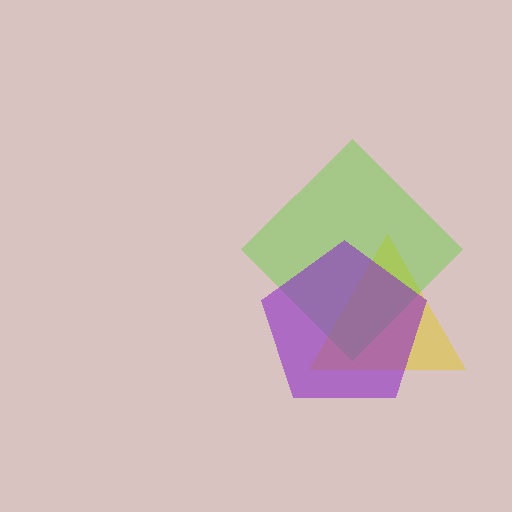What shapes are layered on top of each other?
The layered shapes are: a yellow triangle, a lime diamond, a purple pentagon.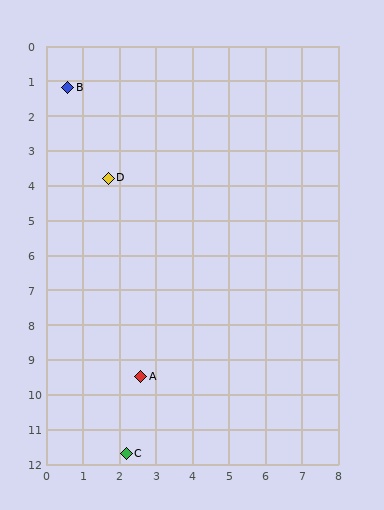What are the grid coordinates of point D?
Point D is at approximately (1.7, 3.8).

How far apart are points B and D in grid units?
Points B and D are about 2.8 grid units apart.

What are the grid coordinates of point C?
Point C is at approximately (2.2, 11.7).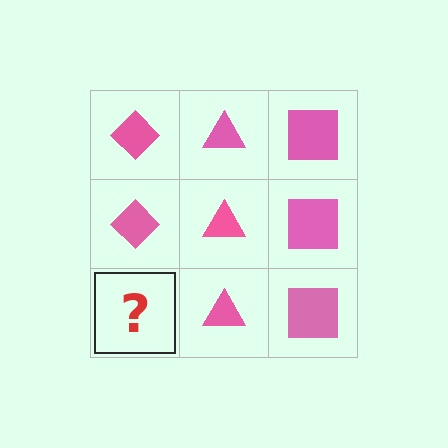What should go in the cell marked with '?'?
The missing cell should contain a pink diamond.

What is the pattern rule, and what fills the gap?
The rule is that each column has a consistent shape. The gap should be filled with a pink diamond.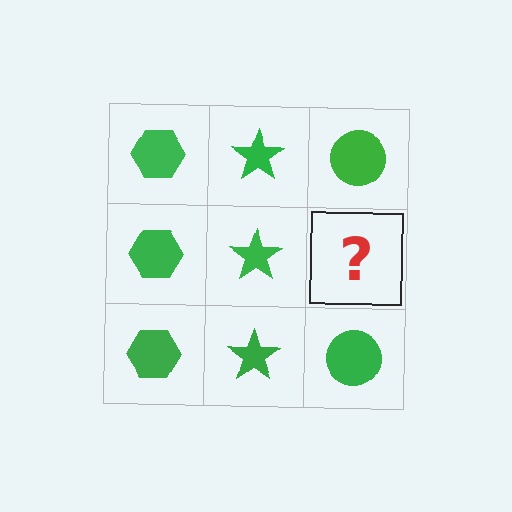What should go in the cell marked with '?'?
The missing cell should contain a green circle.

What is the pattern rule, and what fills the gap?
The rule is that each column has a consistent shape. The gap should be filled with a green circle.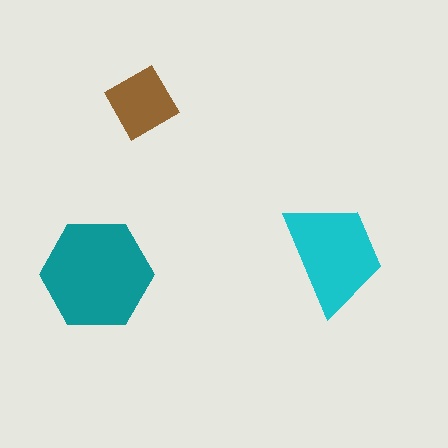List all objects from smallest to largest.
The brown diamond, the cyan trapezoid, the teal hexagon.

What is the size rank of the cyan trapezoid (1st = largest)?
2nd.